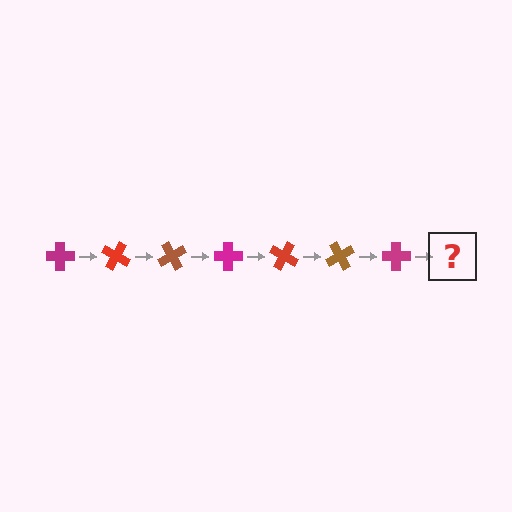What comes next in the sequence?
The next element should be a red cross, rotated 210 degrees from the start.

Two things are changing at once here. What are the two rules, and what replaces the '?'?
The two rules are that it rotates 30 degrees each step and the color cycles through magenta, red, and brown. The '?' should be a red cross, rotated 210 degrees from the start.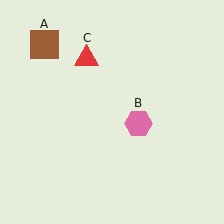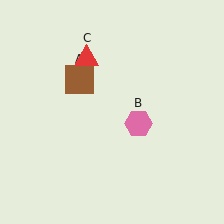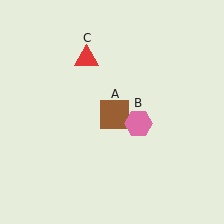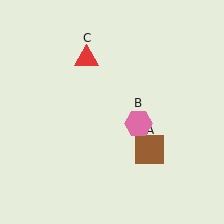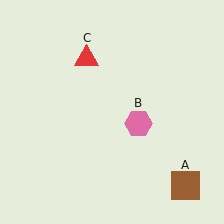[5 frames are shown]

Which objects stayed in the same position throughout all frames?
Pink hexagon (object B) and red triangle (object C) remained stationary.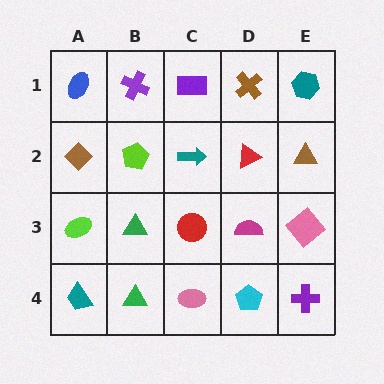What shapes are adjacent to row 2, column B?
A purple cross (row 1, column B), a green triangle (row 3, column B), a brown diamond (row 2, column A), a teal arrow (row 2, column C).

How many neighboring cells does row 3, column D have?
4.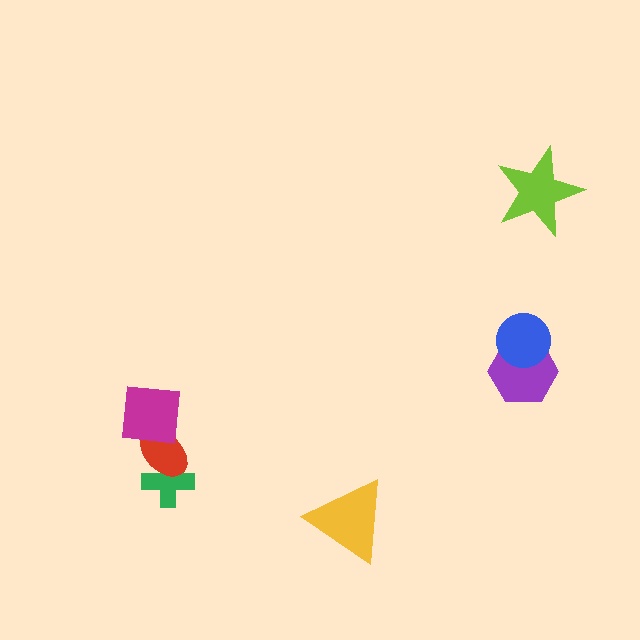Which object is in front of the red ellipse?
The magenta square is in front of the red ellipse.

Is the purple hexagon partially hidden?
Yes, it is partially covered by another shape.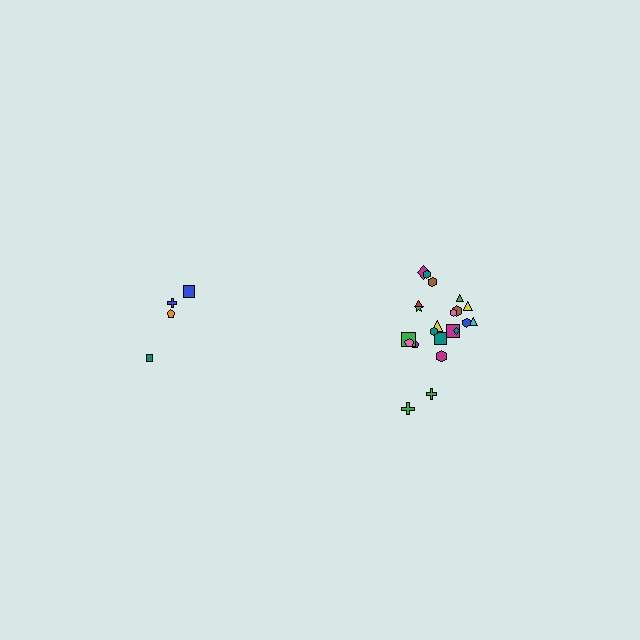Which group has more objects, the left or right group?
The right group.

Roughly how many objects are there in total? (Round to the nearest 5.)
Roughly 25 objects in total.